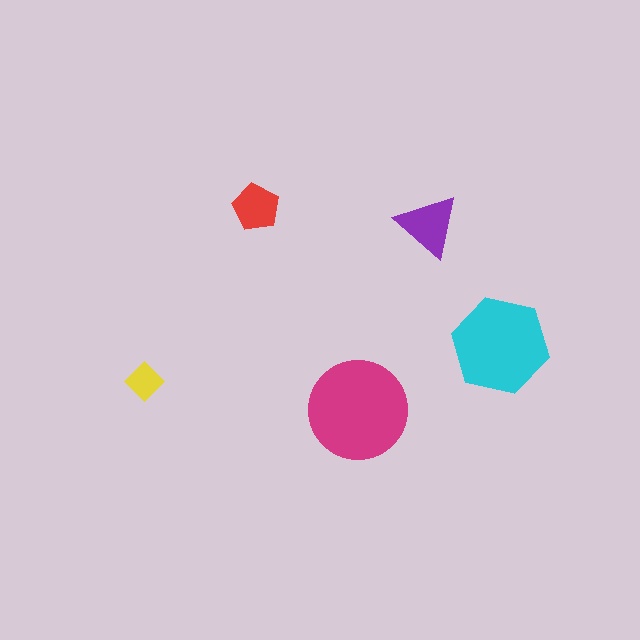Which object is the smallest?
The yellow diamond.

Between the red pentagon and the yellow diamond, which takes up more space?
The red pentagon.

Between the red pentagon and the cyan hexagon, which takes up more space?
The cyan hexagon.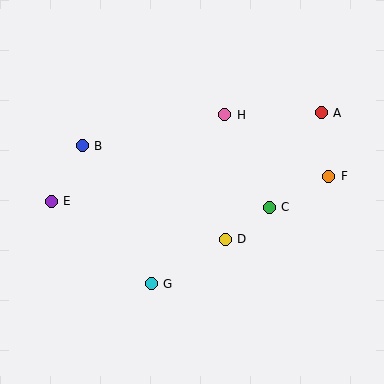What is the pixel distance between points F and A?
The distance between F and A is 64 pixels.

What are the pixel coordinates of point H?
Point H is at (225, 115).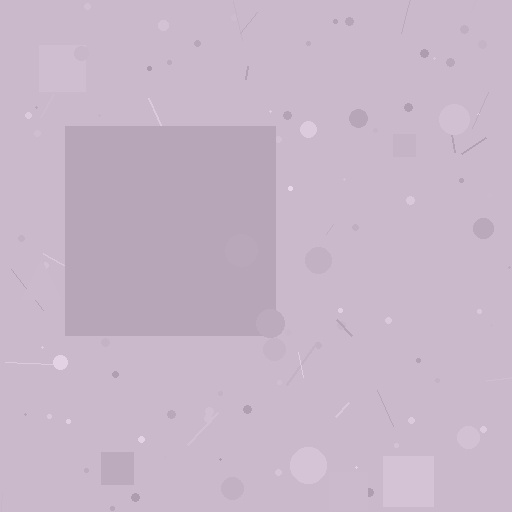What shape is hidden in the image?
A square is hidden in the image.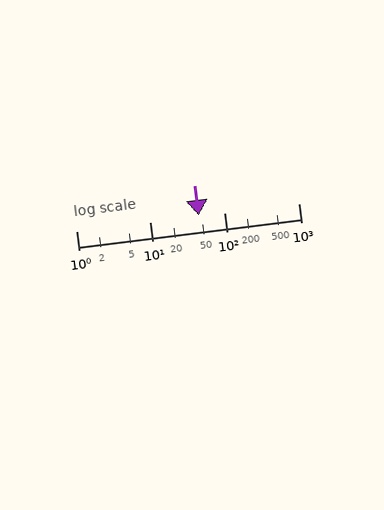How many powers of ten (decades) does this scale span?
The scale spans 3 decades, from 1 to 1000.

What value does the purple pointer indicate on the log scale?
The pointer indicates approximately 45.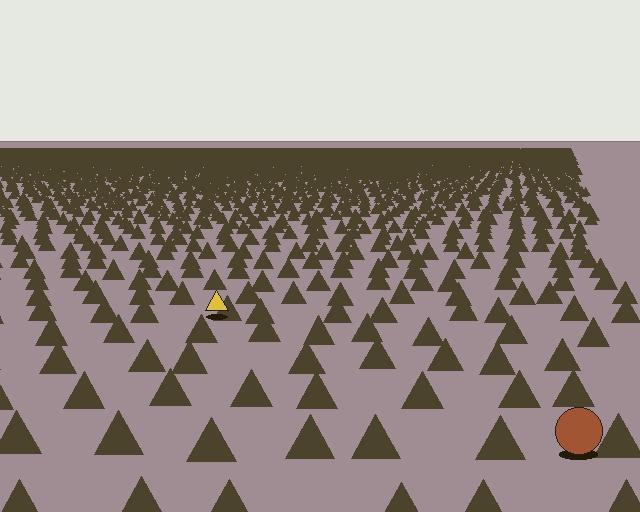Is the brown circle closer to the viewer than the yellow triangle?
Yes. The brown circle is closer — you can tell from the texture gradient: the ground texture is coarser near it.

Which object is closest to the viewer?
The brown circle is closest. The texture marks near it are larger and more spread out.